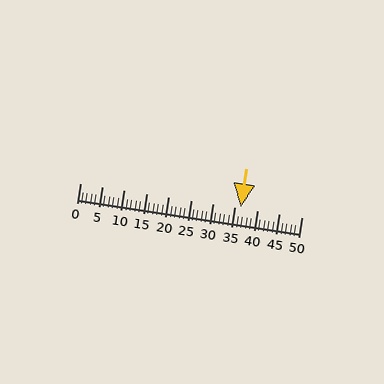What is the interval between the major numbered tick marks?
The major tick marks are spaced 5 units apart.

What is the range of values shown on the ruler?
The ruler shows values from 0 to 50.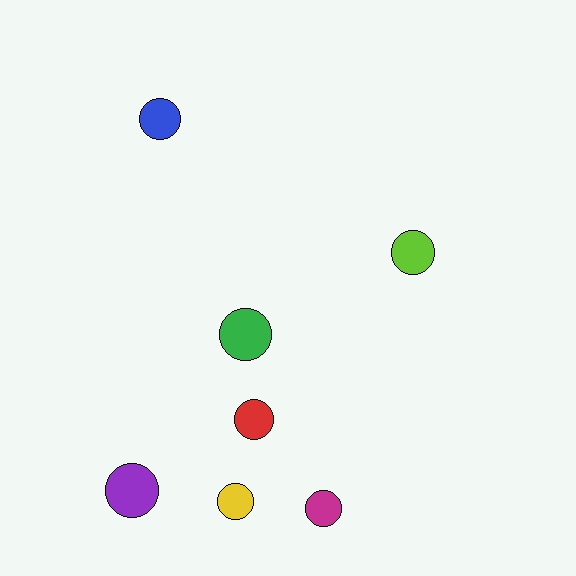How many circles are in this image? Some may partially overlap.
There are 7 circles.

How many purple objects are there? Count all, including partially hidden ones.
There is 1 purple object.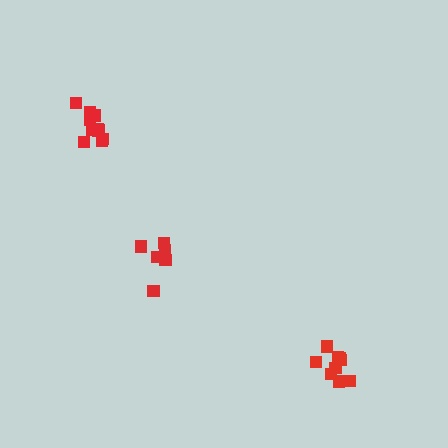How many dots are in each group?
Group 1: 10 dots, Group 2: 10 dots, Group 3: 6 dots (26 total).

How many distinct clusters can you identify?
There are 3 distinct clusters.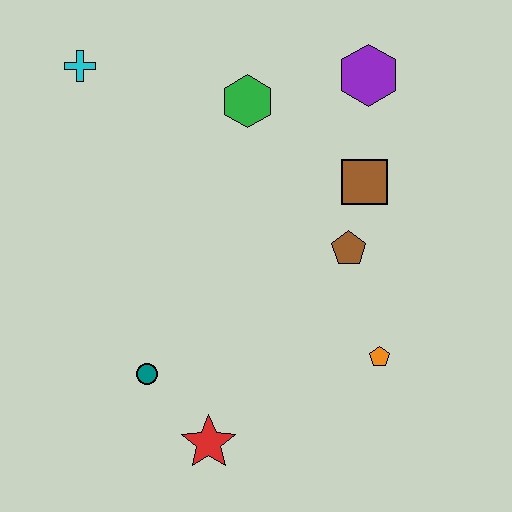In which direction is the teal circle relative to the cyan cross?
The teal circle is below the cyan cross.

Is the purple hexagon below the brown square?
No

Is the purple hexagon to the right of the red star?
Yes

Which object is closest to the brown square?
The brown pentagon is closest to the brown square.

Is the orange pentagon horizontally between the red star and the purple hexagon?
No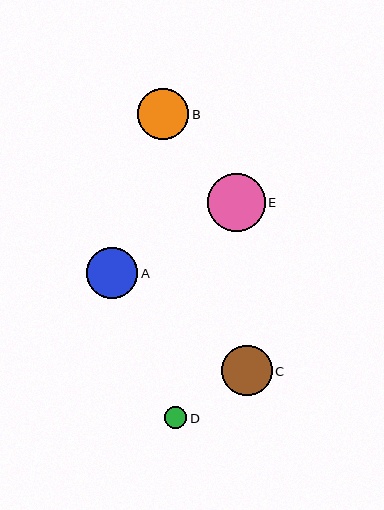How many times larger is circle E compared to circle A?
Circle E is approximately 1.1 times the size of circle A.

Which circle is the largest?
Circle E is the largest with a size of approximately 58 pixels.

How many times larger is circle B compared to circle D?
Circle B is approximately 2.3 times the size of circle D.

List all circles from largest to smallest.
From largest to smallest: E, A, B, C, D.